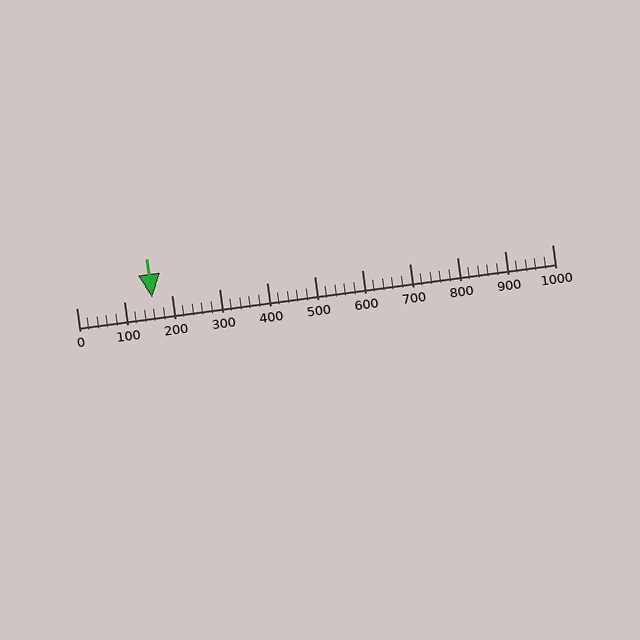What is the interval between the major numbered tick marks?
The major tick marks are spaced 100 units apart.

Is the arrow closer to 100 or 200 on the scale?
The arrow is closer to 200.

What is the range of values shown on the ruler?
The ruler shows values from 0 to 1000.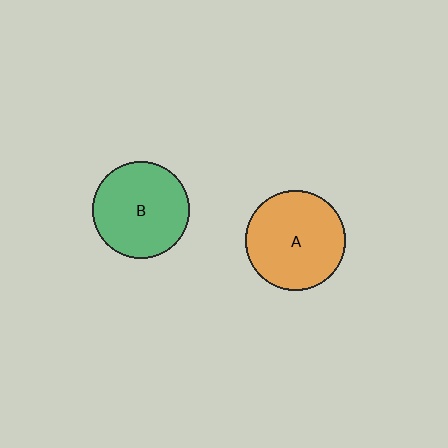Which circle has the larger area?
Circle A (orange).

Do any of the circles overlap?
No, none of the circles overlap.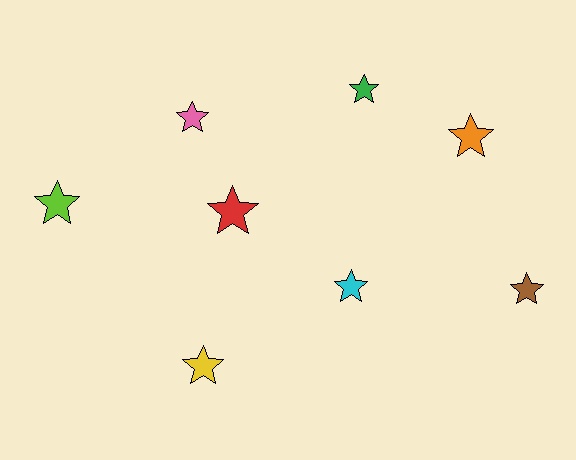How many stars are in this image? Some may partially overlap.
There are 8 stars.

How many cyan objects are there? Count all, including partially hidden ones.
There is 1 cyan object.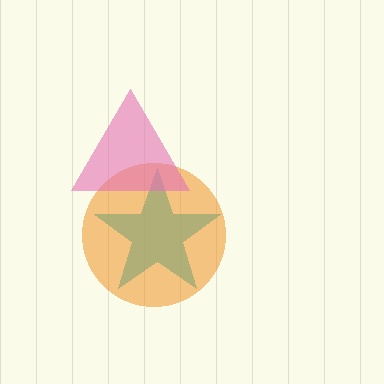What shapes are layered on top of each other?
The layered shapes are: a cyan star, an orange circle, a pink triangle.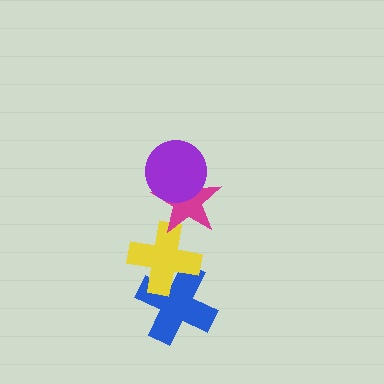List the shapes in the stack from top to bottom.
From top to bottom: the purple circle, the magenta star, the yellow cross, the blue cross.